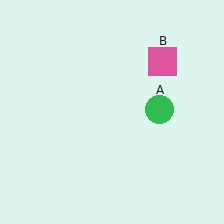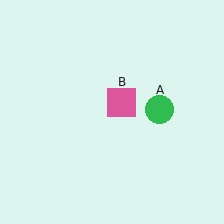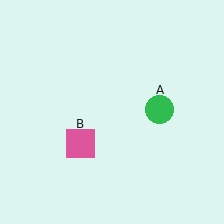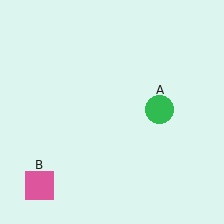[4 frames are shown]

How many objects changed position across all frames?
1 object changed position: pink square (object B).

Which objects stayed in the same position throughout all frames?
Green circle (object A) remained stationary.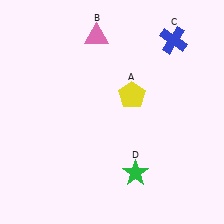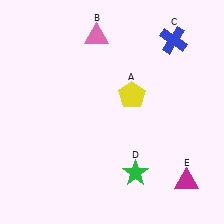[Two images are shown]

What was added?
A magenta triangle (E) was added in Image 2.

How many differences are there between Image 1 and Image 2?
There is 1 difference between the two images.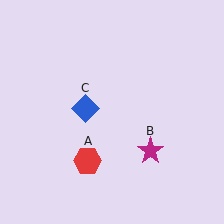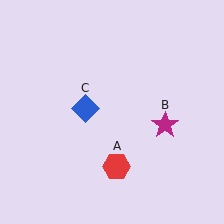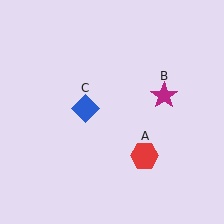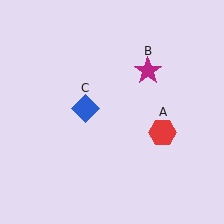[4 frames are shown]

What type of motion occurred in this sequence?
The red hexagon (object A), magenta star (object B) rotated counterclockwise around the center of the scene.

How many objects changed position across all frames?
2 objects changed position: red hexagon (object A), magenta star (object B).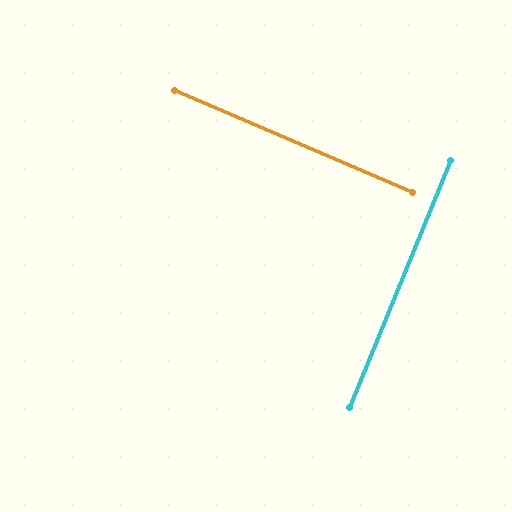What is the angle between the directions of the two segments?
Approximately 89 degrees.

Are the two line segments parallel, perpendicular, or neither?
Perpendicular — they meet at approximately 89°.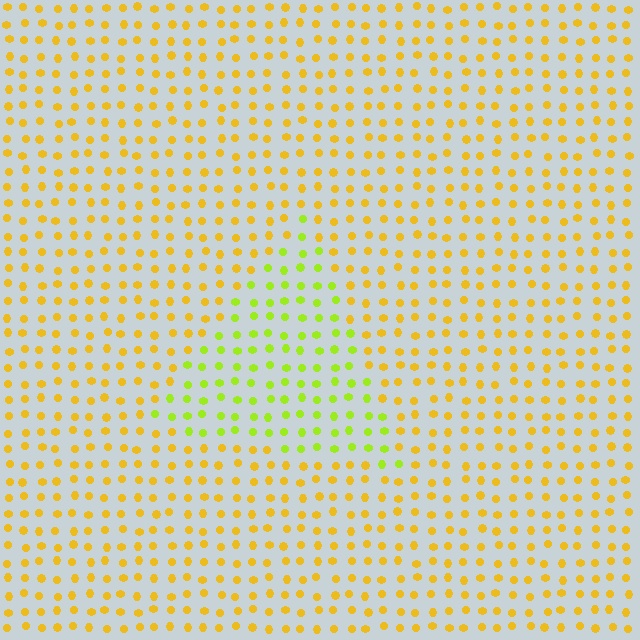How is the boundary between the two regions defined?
The boundary is defined purely by a slight shift in hue (about 38 degrees). Spacing, size, and orientation are identical on both sides.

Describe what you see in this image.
The image is filled with small yellow elements in a uniform arrangement. A triangle-shaped region is visible where the elements are tinted to a slightly different hue, forming a subtle color boundary.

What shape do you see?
I see a triangle.